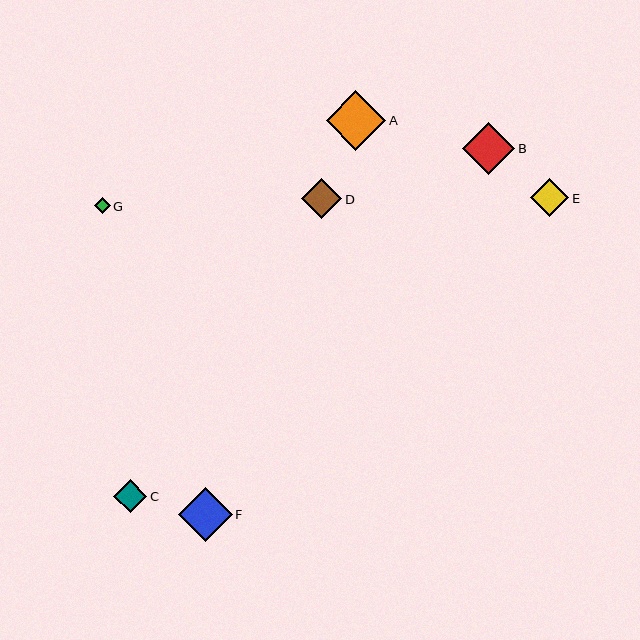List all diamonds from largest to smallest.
From largest to smallest: A, F, B, D, E, C, G.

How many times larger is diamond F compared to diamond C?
Diamond F is approximately 1.6 times the size of diamond C.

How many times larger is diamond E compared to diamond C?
Diamond E is approximately 1.1 times the size of diamond C.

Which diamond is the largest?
Diamond A is the largest with a size of approximately 59 pixels.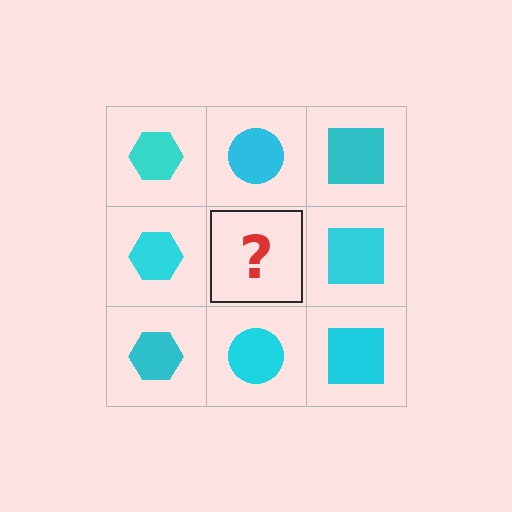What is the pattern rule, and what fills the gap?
The rule is that each column has a consistent shape. The gap should be filled with a cyan circle.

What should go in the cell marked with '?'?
The missing cell should contain a cyan circle.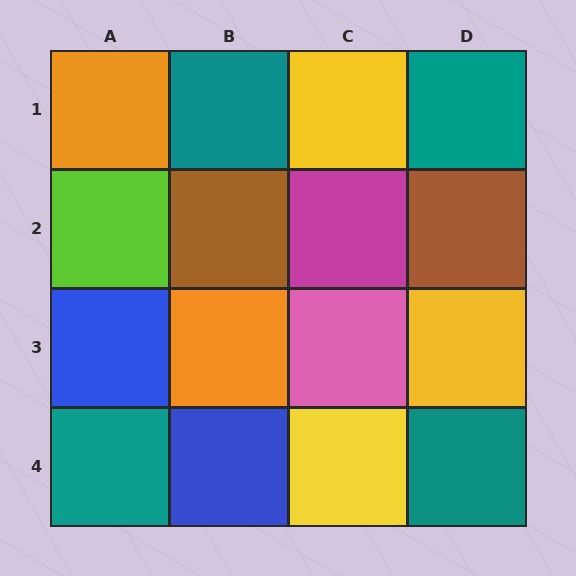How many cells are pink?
1 cell is pink.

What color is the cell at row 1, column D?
Teal.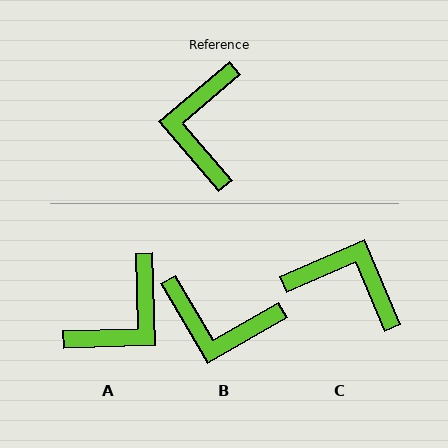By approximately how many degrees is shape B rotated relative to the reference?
Approximately 80 degrees counter-clockwise.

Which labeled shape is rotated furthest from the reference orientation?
A, about 142 degrees away.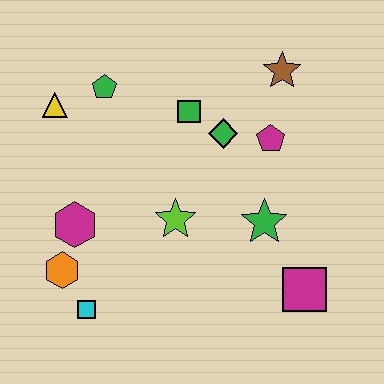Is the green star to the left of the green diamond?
No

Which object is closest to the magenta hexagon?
The orange hexagon is closest to the magenta hexagon.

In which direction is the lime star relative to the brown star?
The lime star is below the brown star.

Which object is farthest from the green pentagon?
The magenta square is farthest from the green pentagon.